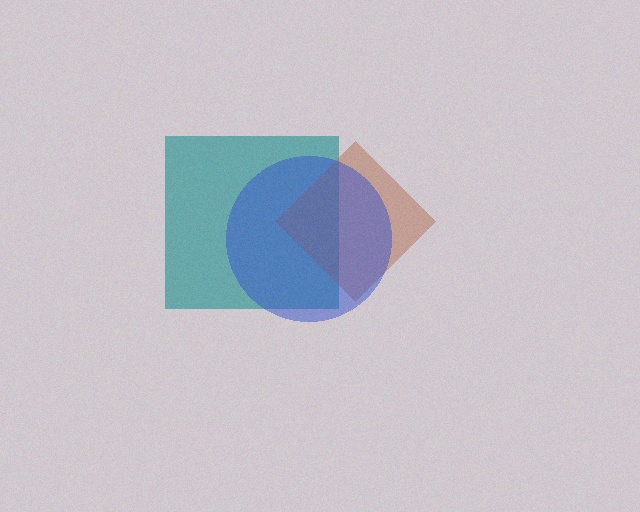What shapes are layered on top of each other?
The layered shapes are: a teal square, a brown diamond, a blue circle.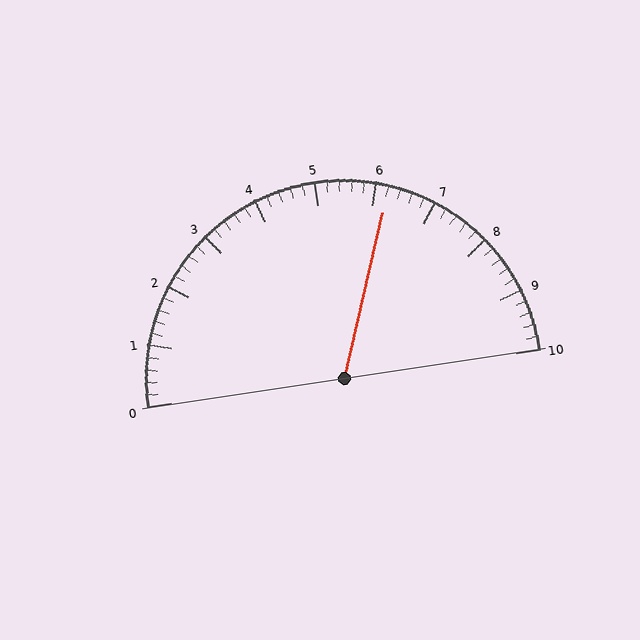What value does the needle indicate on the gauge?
The needle indicates approximately 6.2.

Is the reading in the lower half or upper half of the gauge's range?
The reading is in the upper half of the range (0 to 10).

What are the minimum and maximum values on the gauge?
The gauge ranges from 0 to 10.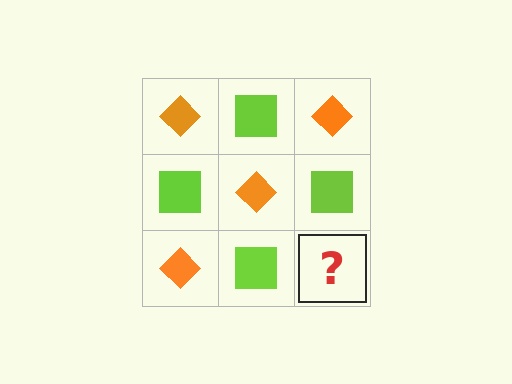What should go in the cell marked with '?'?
The missing cell should contain an orange diamond.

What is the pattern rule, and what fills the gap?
The rule is that it alternates orange diamond and lime square in a checkerboard pattern. The gap should be filled with an orange diamond.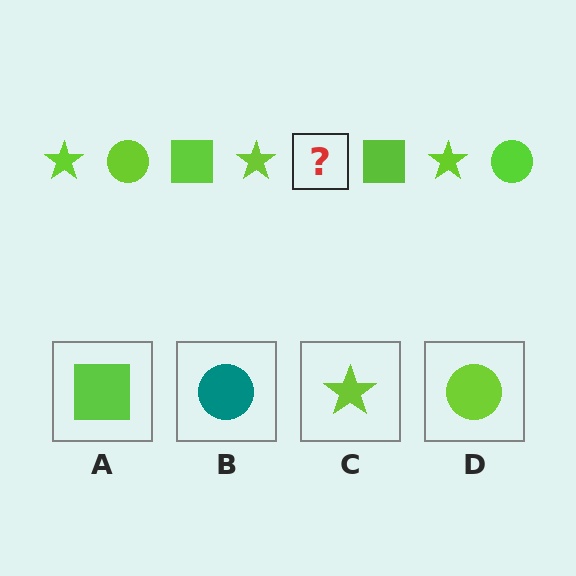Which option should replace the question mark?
Option D.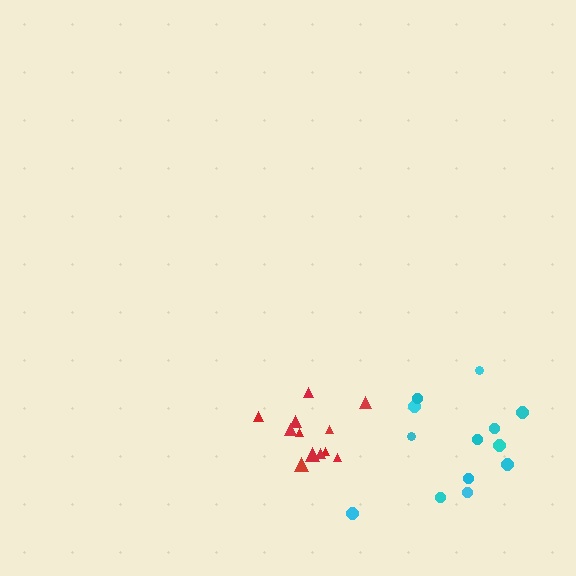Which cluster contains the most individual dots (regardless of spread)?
Cyan (13).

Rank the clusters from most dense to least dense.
red, cyan.